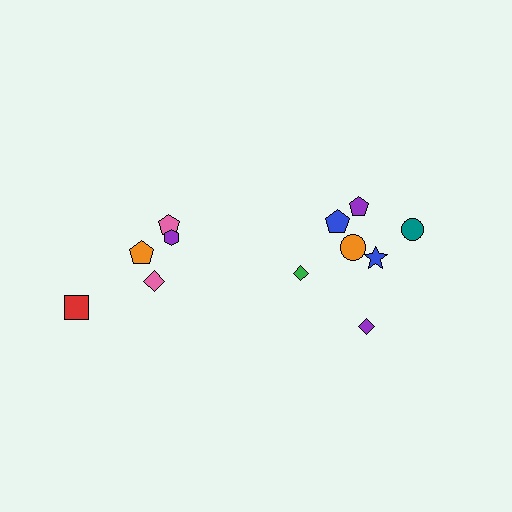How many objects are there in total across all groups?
There are 12 objects.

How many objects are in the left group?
There are 5 objects.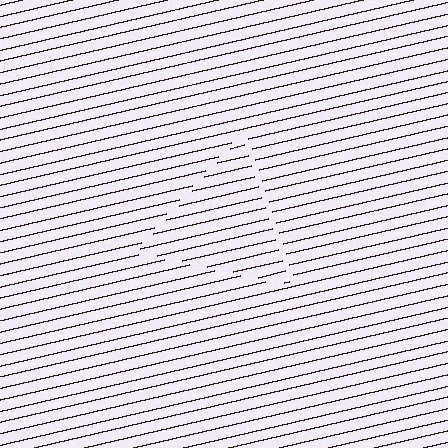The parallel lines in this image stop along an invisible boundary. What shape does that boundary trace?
An illusory triangle. The interior of the shape contains the same grating, shifted by half a period — the contour is defined by the phase discontinuity where line-ends from the inner and outer gratings abut.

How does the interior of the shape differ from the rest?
The interior of the shape contains the same grating, shifted by half a period — the contour is defined by the phase discontinuity where line-ends from the inner and outer gratings abut.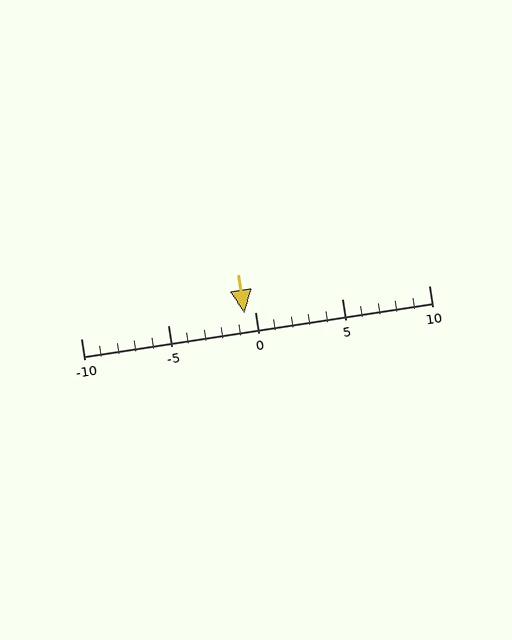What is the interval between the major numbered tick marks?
The major tick marks are spaced 5 units apart.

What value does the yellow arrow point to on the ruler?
The yellow arrow points to approximately -1.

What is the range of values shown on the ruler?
The ruler shows values from -10 to 10.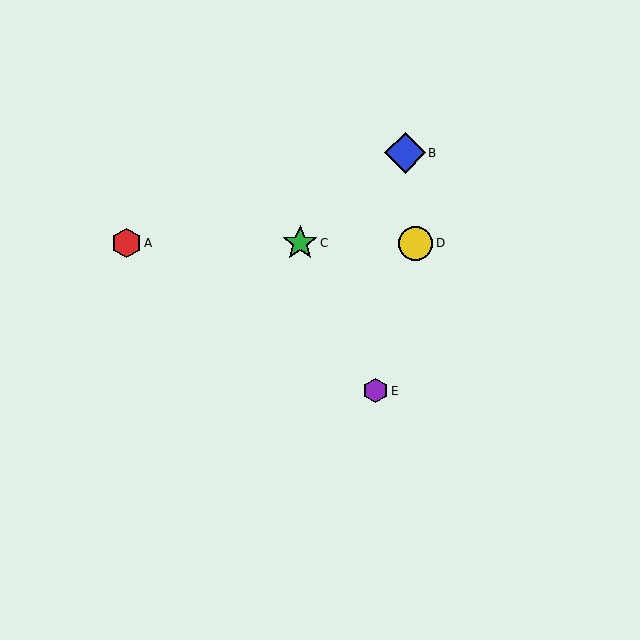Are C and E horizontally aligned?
No, C is at y≈243 and E is at y≈391.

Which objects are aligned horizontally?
Objects A, C, D are aligned horizontally.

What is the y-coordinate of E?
Object E is at y≈391.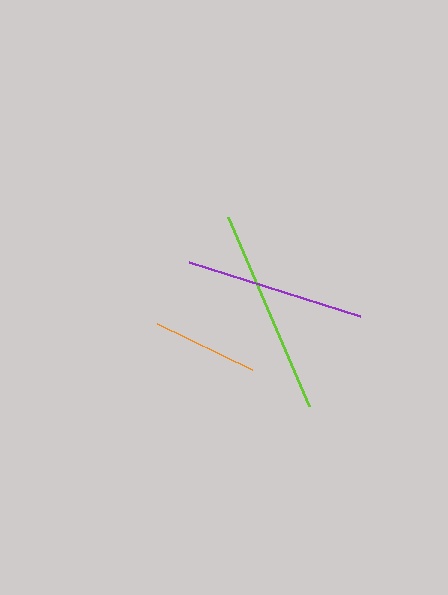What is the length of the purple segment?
The purple segment is approximately 180 pixels long.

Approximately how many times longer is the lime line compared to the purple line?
The lime line is approximately 1.1 times the length of the purple line.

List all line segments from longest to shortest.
From longest to shortest: lime, purple, orange.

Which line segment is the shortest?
The orange line is the shortest at approximately 106 pixels.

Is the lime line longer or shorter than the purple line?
The lime line is longer than the purple line.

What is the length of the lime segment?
The lime segment is approximately 206 pixels long.